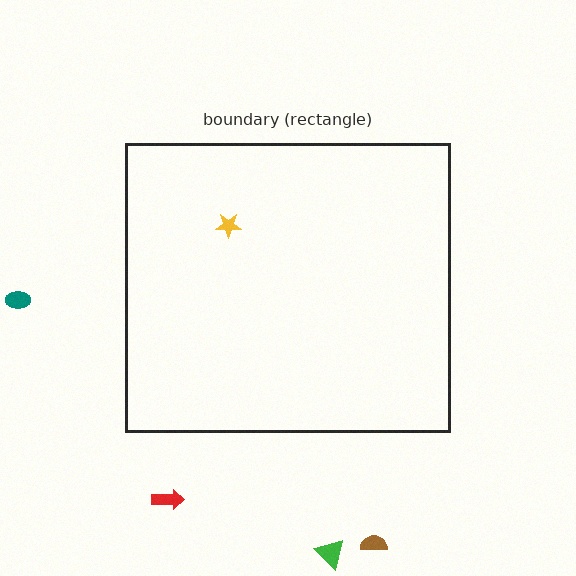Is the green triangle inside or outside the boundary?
Outside.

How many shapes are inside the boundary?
1 inside, 4 outside.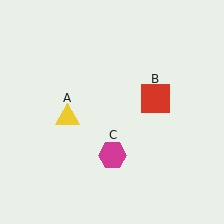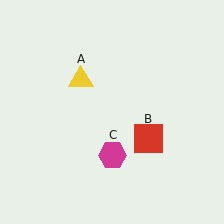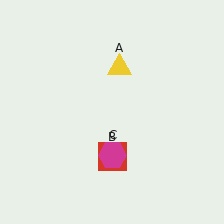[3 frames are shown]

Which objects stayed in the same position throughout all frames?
Magenta hexagon (object C) remained stationary.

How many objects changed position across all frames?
2 objects changed position: yellow triangle (object A), red square (object B).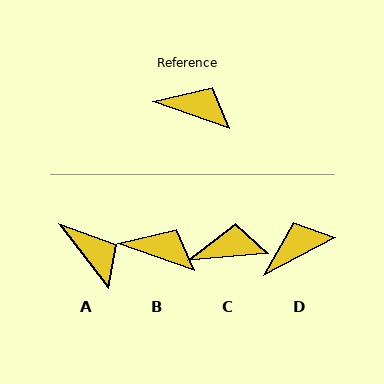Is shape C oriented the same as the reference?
No, it is off by about 25 degrees.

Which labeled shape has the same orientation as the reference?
B.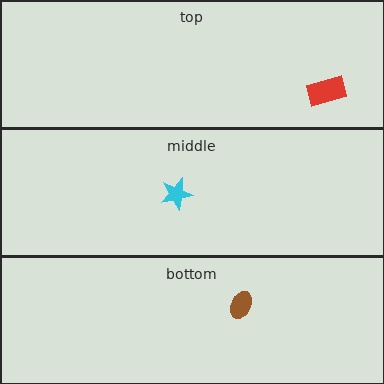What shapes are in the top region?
The red rectangle.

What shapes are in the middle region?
The cyan star.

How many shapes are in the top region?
1.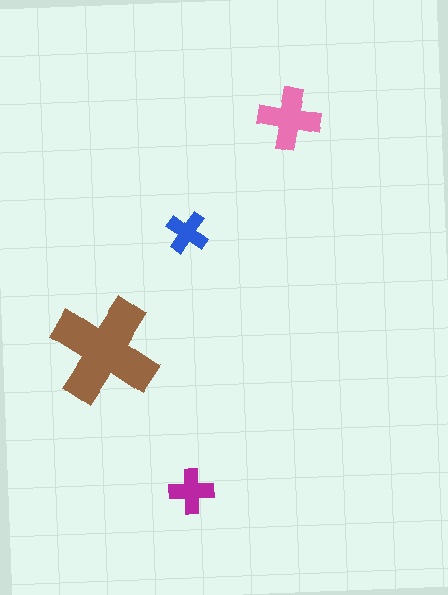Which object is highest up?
The pink cross is topmost.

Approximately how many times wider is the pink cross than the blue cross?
About 1.5 times wider.